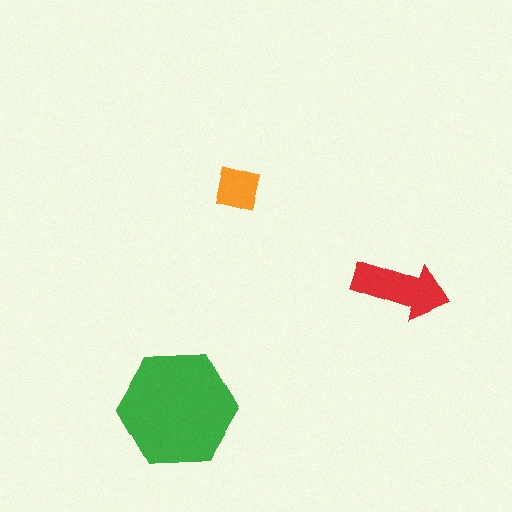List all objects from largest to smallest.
The green hexagon, the red arrow, the orange square.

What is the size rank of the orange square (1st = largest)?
3rd.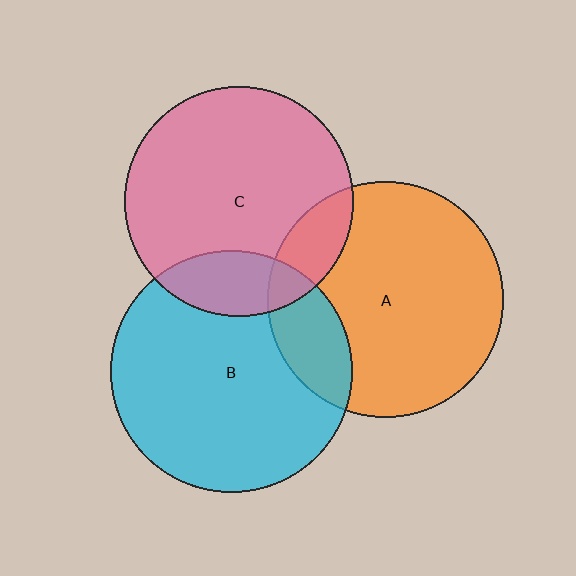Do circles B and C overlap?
Yes.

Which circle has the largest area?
Circle B (cyan).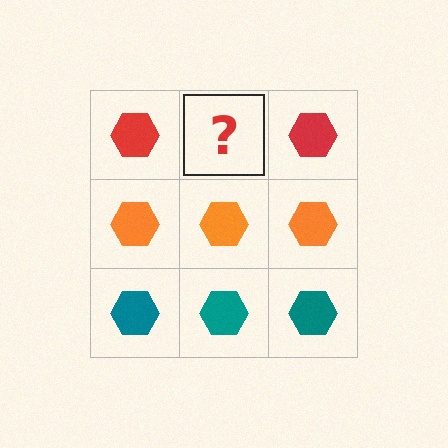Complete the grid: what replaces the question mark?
The question mark should be replaced with a red hexagon.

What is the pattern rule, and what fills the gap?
The rule is that each row has a consistent color. The gap should be filled with a red hexagon.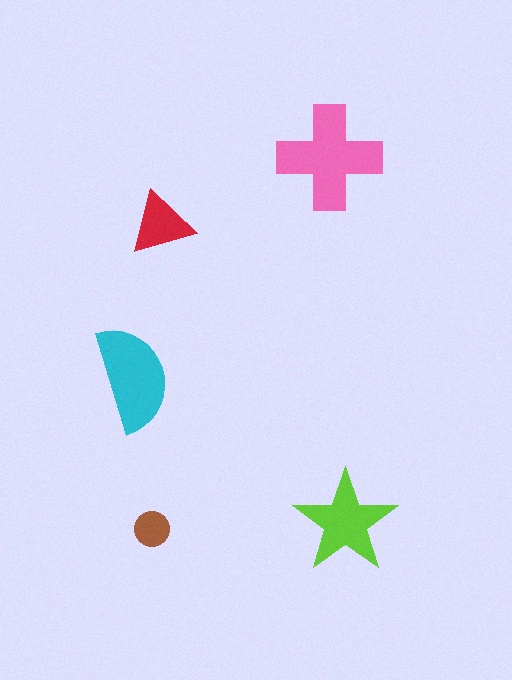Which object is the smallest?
The brown circle.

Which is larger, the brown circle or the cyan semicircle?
The cyan semicircle.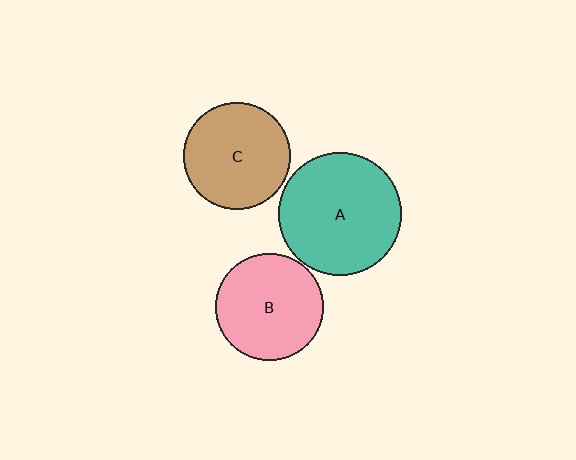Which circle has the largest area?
Circle A (teal).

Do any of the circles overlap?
No, none of the circles overlap.